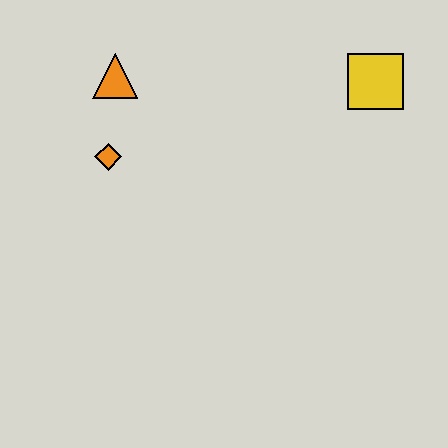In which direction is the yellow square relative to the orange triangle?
The yellow square is to the right of the orange triangle.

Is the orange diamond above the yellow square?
No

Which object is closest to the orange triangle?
The orange diamond is closest to the orange triangle.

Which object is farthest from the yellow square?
The orange diamond is farthest from the yellow square.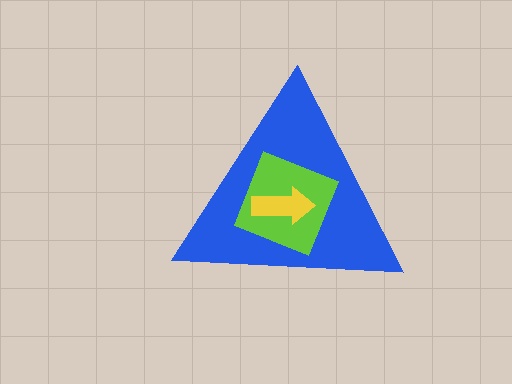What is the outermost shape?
The blue triangle.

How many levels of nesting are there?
3.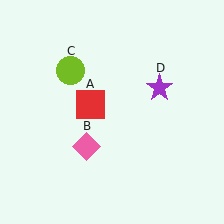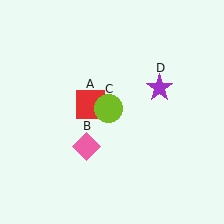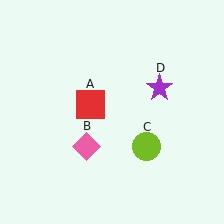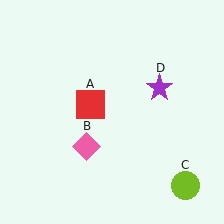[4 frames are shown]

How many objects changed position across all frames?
1 object changed position: lime circle (object C).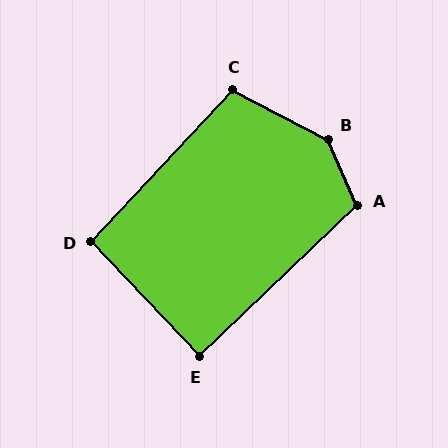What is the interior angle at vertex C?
Approximately 106 degrees (obtuse).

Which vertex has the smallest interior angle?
E, at approximately 90 degrees.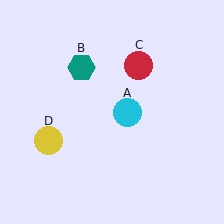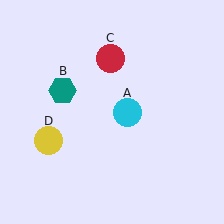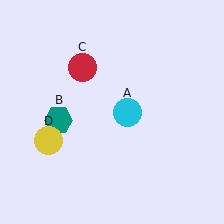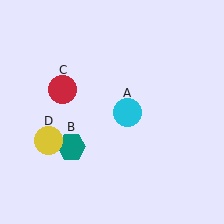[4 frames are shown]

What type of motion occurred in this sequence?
The teal hexagon (object B), red circle (object C) rotated counterclockwise around the center of the scene.